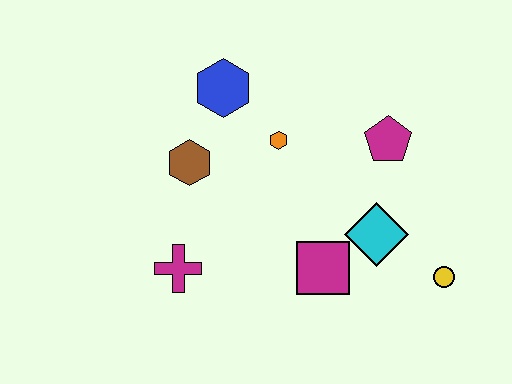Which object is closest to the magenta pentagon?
The cyan diamond is closest to the magenta pentagon.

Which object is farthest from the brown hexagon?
The yellow circle is farthest from the brown hexagon.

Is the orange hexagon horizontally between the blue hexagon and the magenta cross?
No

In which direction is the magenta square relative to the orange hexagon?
The magenta square is below the orange hexagon.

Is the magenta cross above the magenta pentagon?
No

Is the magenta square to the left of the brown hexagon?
No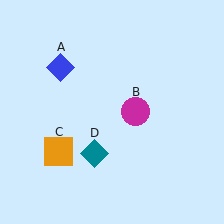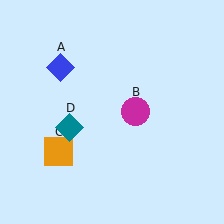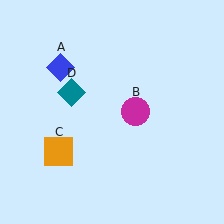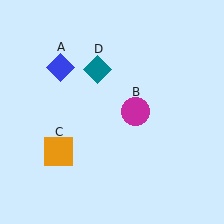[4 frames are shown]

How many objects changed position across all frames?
1 object changed position: teal diamond (object D).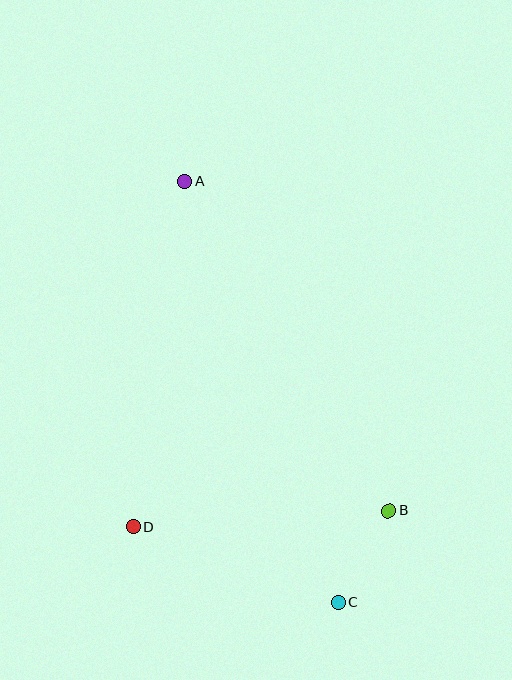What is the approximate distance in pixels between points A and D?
The distance between A and D is approximately 350 pixels.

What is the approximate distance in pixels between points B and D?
The distance between B and D is approximately 256 pixels.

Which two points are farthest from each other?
Points A and C are farthest from each other.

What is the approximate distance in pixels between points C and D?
The distance between C and D is approximately 218 pixels.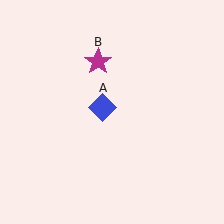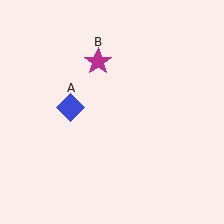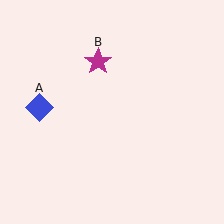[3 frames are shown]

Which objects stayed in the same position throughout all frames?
Magenta star (object B) remained stationary.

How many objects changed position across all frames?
1 object changed position: blue diamond (object A).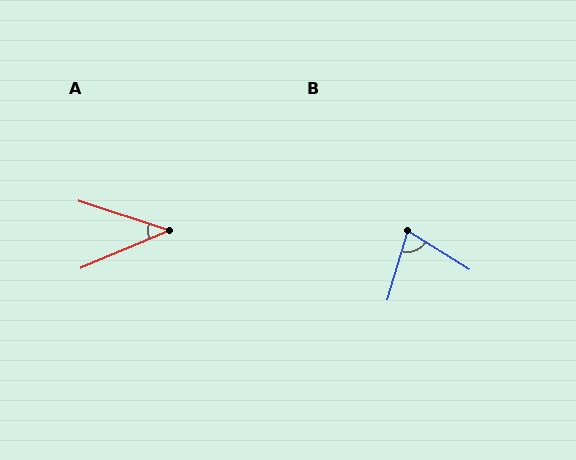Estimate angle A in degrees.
Approximately 41 degrees.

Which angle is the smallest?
A, at approximately 41 degrees.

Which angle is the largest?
B, at approximately 74 degrees.